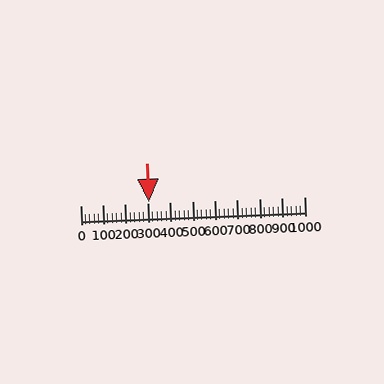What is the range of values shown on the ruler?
The ruler shows values from 0 to 1000.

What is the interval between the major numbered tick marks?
The major tick marks are spaced 100 units apart.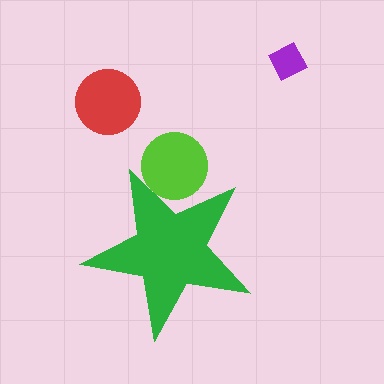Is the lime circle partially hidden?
Yes, the lime circle is partially hidden behind the green star.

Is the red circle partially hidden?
No, the red circle is fully visible.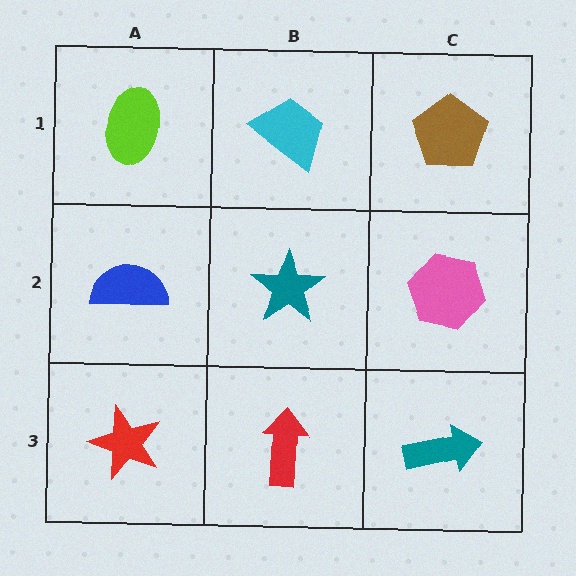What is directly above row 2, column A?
A lime ellipse.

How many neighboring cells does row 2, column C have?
3.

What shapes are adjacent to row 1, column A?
A blue semicircle (row 2, column A), a cyan trapezoid (row 1, column B).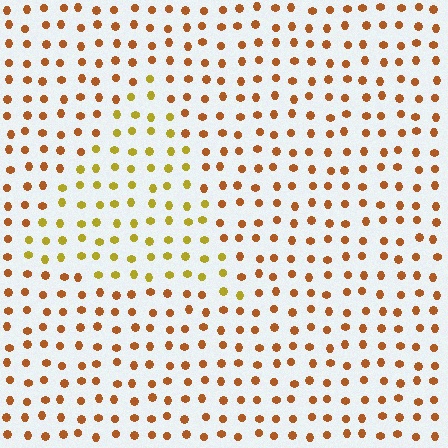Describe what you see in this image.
The image is filled with small brown elements in a uniform arrangement. A triangle-shaped region is visible where the elements are tinted to a slightly different hue, forming a subtle color boundary.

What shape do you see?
I see a triangle.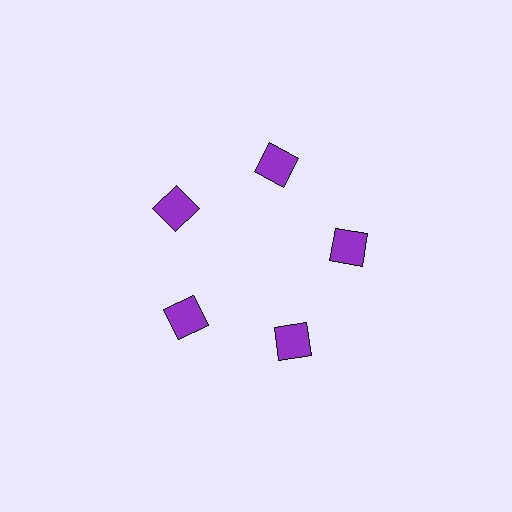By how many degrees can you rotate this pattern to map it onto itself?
The pattern maps onto itself every 72 degrees of rotation.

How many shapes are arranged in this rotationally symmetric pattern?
There are 5 shapes, arranged in 5 groups of 1.